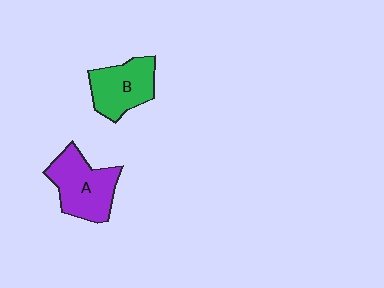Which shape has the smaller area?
Shape B (green).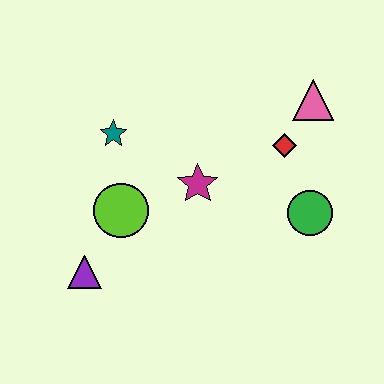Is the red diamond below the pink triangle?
Yes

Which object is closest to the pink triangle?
The red diamond is closest to the pink triangle.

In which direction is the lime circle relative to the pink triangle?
The lime circle is to the left of the pink triangle.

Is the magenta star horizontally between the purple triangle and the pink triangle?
Yes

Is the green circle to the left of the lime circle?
No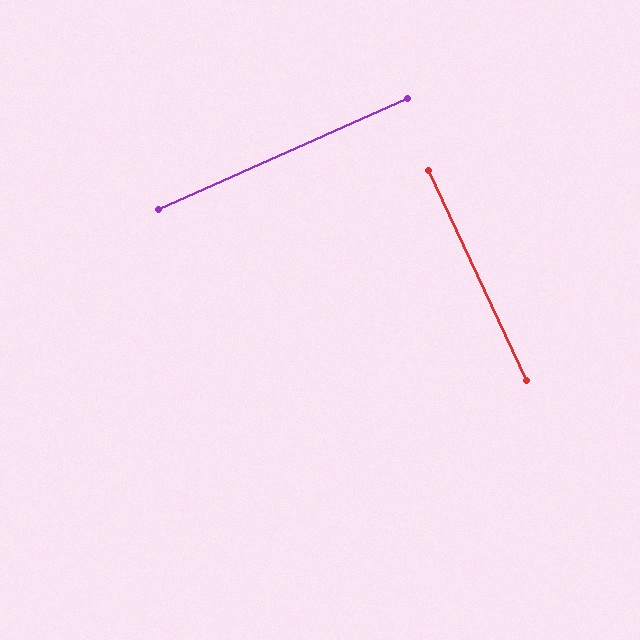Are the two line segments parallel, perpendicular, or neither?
Perpendicular — they meet at approximately 89°.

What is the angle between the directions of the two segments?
Approximately 89 degrees.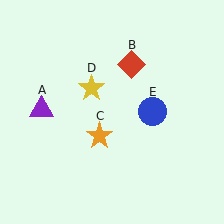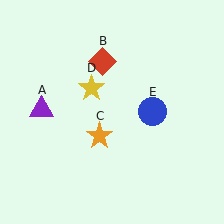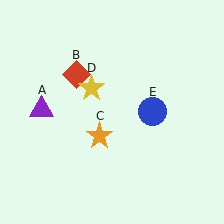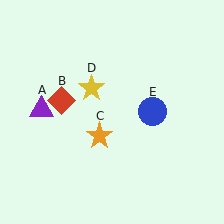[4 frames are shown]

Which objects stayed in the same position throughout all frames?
Purple triangle (object A) and orange star (object C) and yellow star (object D) and blue circle (object E) remained stationary.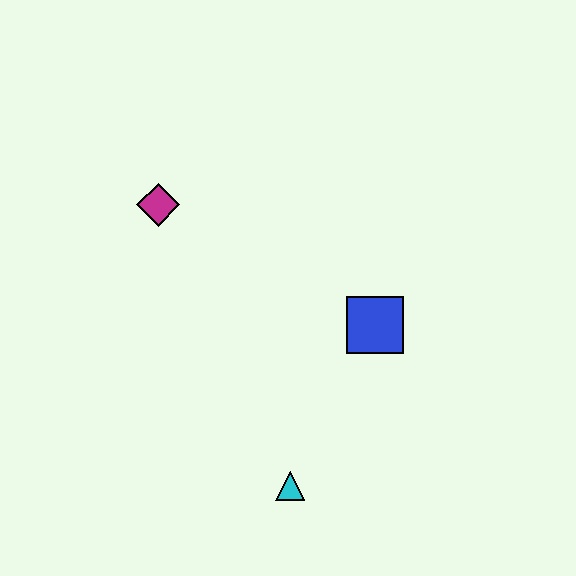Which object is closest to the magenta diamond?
The blue square is closest to the magenta diamond.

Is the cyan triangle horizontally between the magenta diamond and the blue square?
Yes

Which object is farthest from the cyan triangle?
The magenta diamond is farthest from the cyan triangle.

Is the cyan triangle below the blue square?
Yes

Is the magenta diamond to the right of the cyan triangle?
No